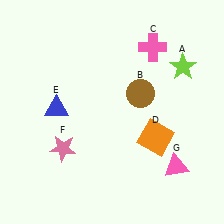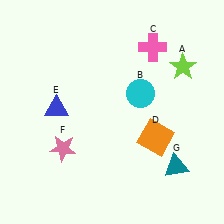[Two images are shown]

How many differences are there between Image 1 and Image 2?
There are 2 differences between the two images.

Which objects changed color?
B changed from brown to cyan. G changed from pink to teal.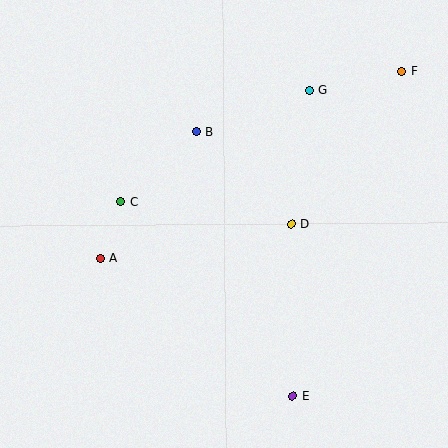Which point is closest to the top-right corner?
Point F is closest to the top-right corner.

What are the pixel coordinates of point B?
Point B is at (197, 132).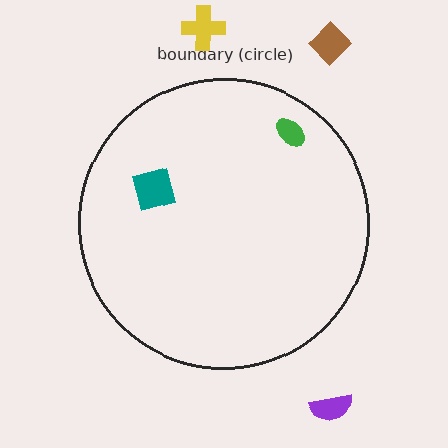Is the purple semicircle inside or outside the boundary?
Outside.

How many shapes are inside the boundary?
2 inside, 3 outside.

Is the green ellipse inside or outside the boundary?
Inside.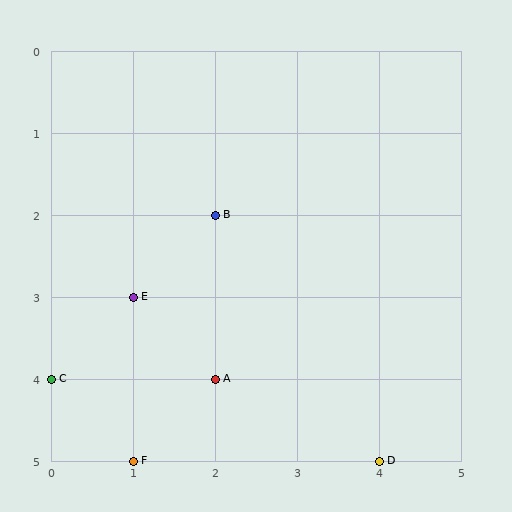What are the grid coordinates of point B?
Point B is at grid coordinates (2, 2).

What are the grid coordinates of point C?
Point C is at grid coordinates (0, 4).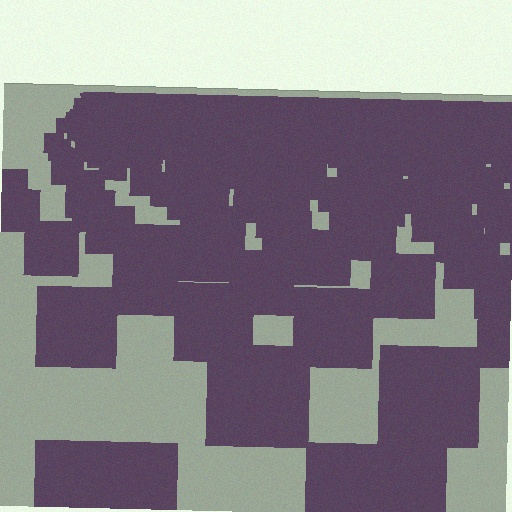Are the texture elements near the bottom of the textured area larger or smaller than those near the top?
Larger. Near the bottom, elements are closer to the viewer and appear at a bigger on-screen size.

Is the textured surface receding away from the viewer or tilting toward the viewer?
The surface is receding away from the viewer. Texture elements get smaller and denser toward the top.